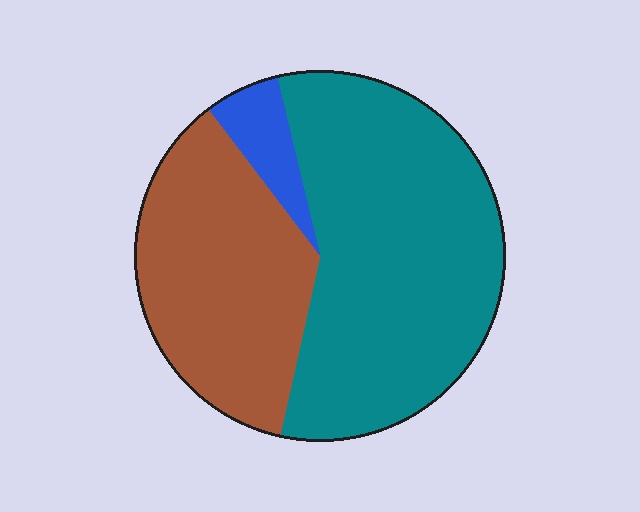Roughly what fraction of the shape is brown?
Brown takes up about three eighths (3/8) of the shape.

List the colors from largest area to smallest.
From largest to smallest: teal, brown, blue.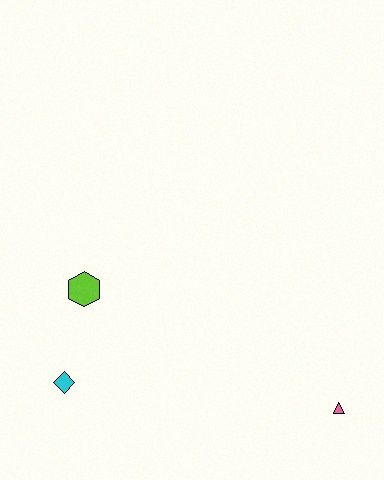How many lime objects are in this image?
There is 1 lime object.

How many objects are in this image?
There are 3 objects.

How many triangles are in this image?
There is 1 triangle.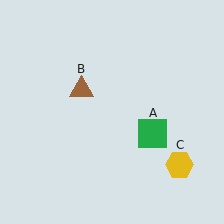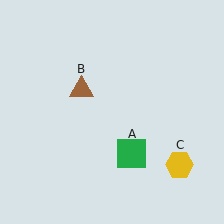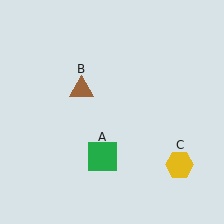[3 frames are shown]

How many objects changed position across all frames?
1 object changed position: green square (object A).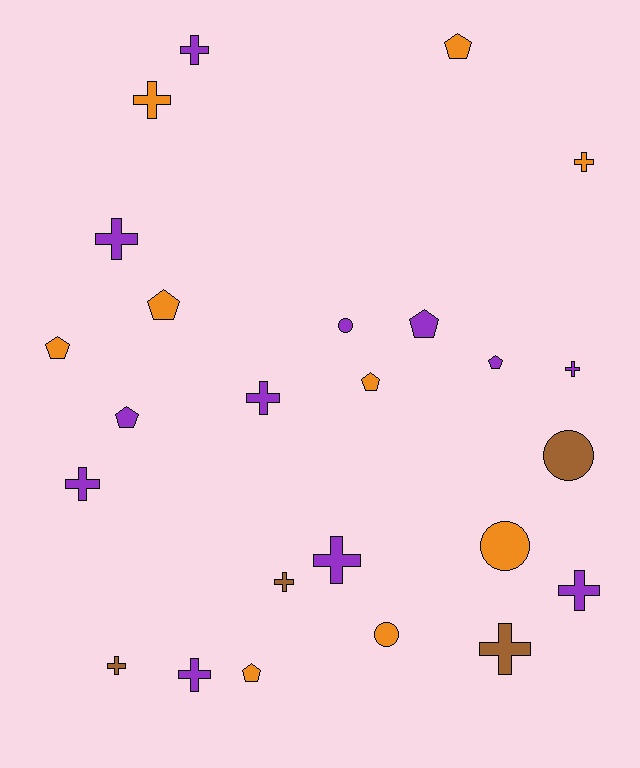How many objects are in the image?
There are 25 objects.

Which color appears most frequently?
Purple, with 12 objects.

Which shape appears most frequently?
Cross, with 13 objects.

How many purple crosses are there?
There are 8 purple crosses.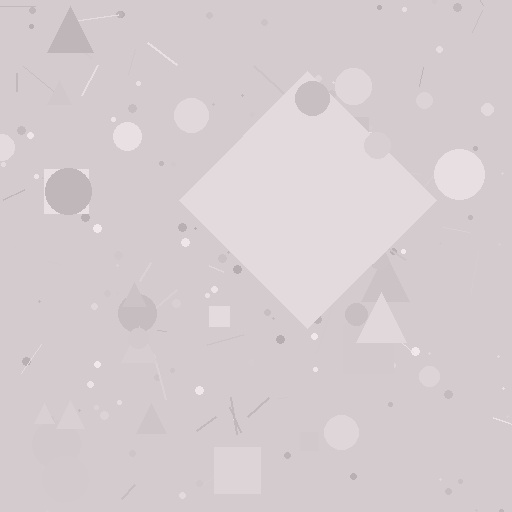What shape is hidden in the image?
A diamond is hidden in the image.